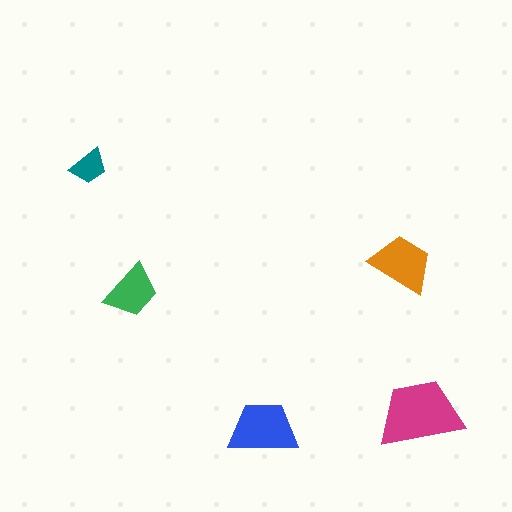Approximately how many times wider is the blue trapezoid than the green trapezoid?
About 1.5 times wider.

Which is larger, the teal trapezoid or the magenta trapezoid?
The magenta one.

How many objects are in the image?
There are 5 objects in the image.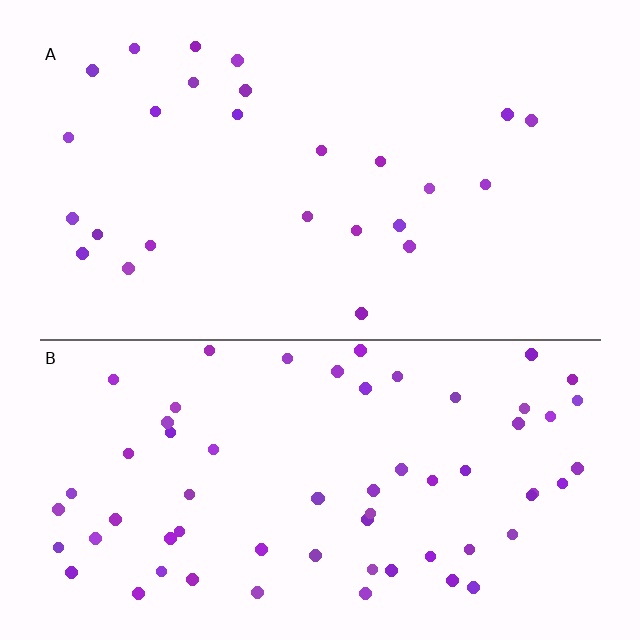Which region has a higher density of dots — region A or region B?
B (the bottom).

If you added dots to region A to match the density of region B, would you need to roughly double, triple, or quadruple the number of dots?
Approximately double.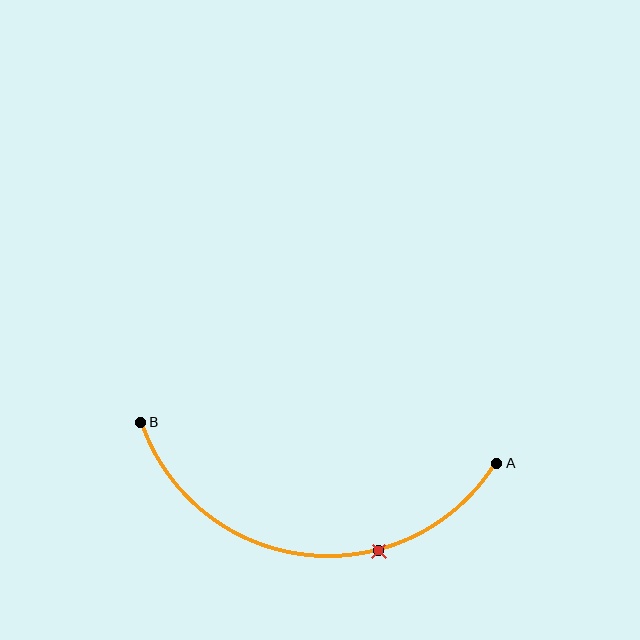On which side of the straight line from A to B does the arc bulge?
The arc bulges below the straight line connecting A and B.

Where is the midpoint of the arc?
The arc midpoint is the point on the curve farthest from the straight line joining A and B. It sits below that line.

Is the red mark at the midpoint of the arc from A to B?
No. The red mark lies on the arc but is closer to endpoint A. The arc midpoint would be at the point on the curve equidistant along the arc from both A and B.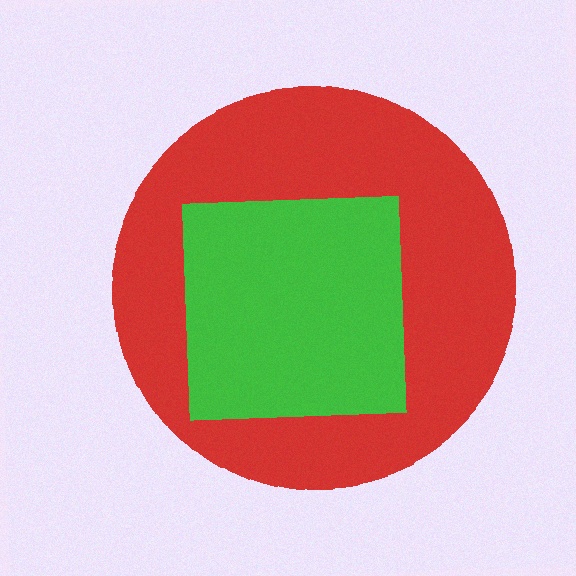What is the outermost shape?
The red circle.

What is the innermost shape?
The green square.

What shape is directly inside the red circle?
The green square.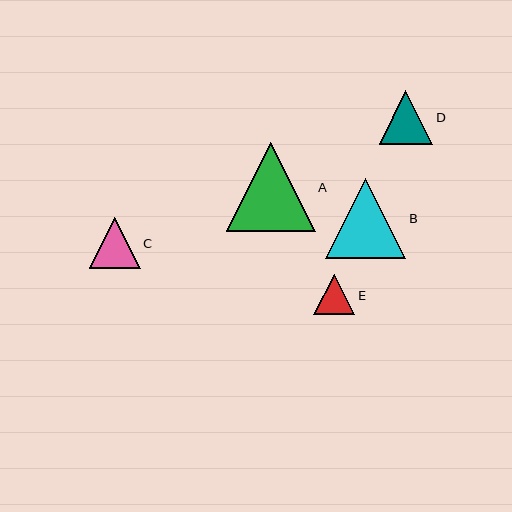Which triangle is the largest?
Triangle A is the largest with a size of approximately 89 pixels.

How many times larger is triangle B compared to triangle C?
Triangle B is approximately 1.6 times the size of triangle C.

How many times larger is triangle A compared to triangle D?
Triangle A is approximately 1.7 times the size of triangle D.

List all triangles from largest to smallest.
From largest to smallest: A, B, D, C, E.